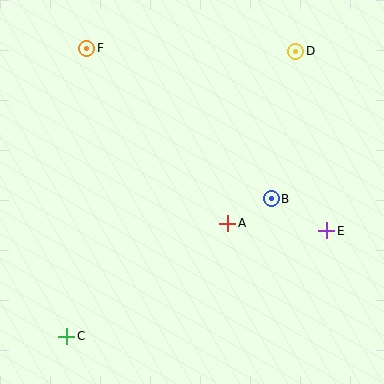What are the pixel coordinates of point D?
Point D is at (296, 51).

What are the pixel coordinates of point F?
Point F is at (87, 48).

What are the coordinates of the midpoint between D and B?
The midpoint between D and B is at (284, 125).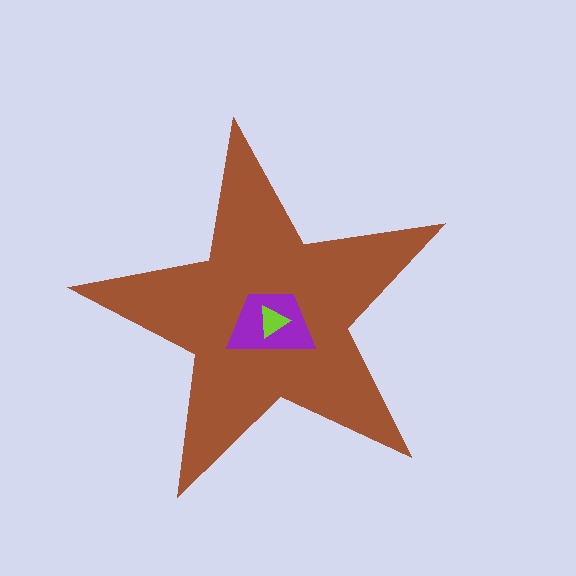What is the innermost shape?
The lime triangle.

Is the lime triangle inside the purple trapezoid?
Yes.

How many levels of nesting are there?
3.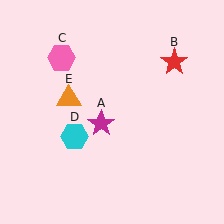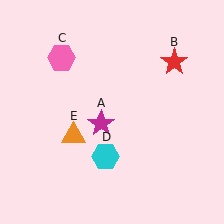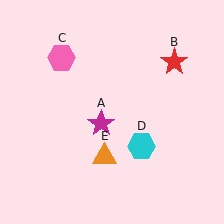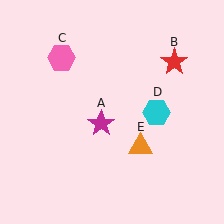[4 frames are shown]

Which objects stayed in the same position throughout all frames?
Magenta star (object A) and red star (object B) and pink hexagon (object C) remained stationary.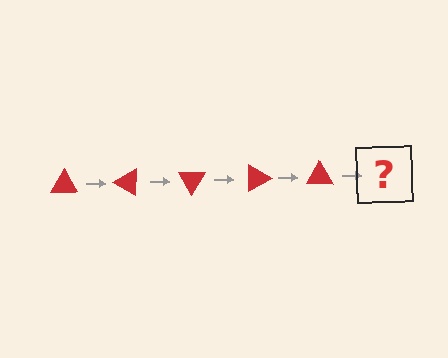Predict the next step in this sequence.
The next step is a red triangle rotated 150 degrees.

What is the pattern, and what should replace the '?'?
The pattern is that the triangle rotates 30 degrees each step. The '?' should be a red triangle rotated 150 degrees.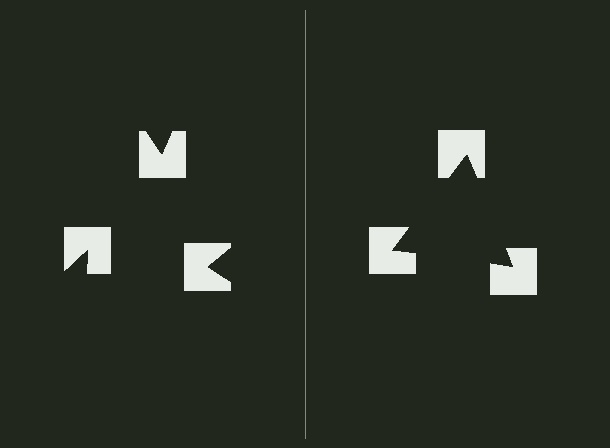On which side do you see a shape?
An illusory triangle appears on the right side. On the left side the wedge cuts are rotated, so no coherent shape forms.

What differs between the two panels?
The notched squares are positioned identically on both sides; only the wedge orientations differ. On the right they align to a triangle; on the left they are misaligned.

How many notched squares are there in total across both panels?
6 — 3 on each side.